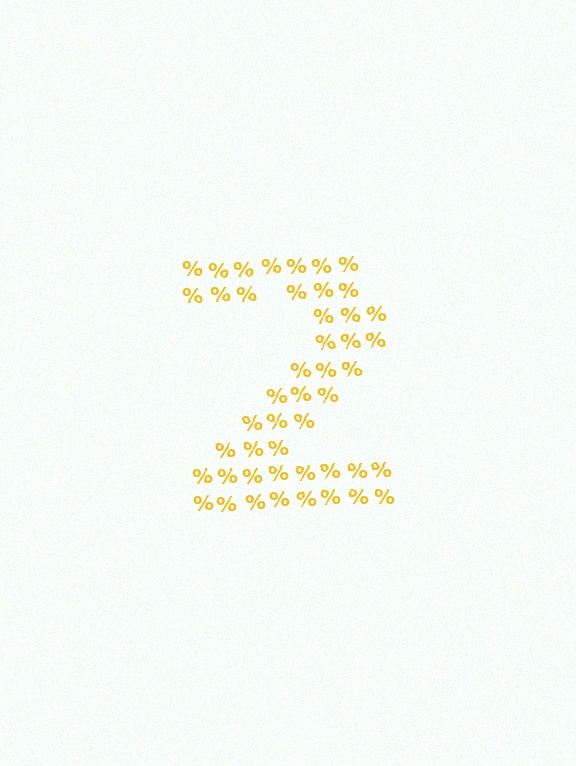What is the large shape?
The large shape is the digit 2.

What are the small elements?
The small elements are percent signs.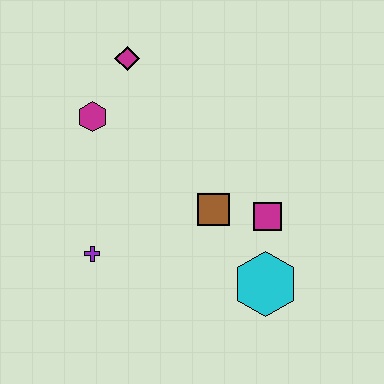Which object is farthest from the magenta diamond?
The cyan hexagon is farthest from the magenta diamond.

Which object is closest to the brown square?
The magenta square is closest to the brown square.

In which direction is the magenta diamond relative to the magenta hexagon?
The magenta diamond is above the magenta hexagon.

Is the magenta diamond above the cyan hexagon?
Yes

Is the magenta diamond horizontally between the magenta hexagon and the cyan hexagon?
Yes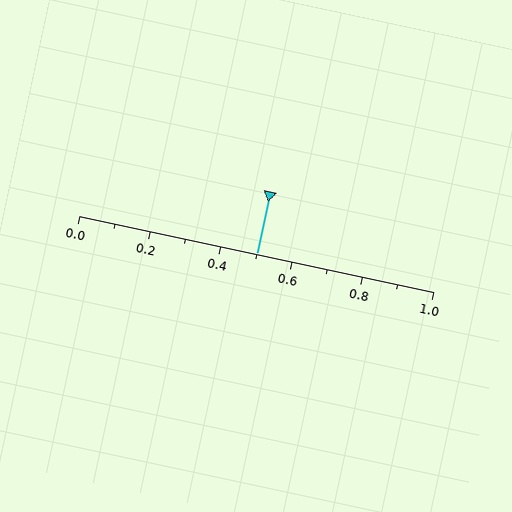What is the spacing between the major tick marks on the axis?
The major ticks are spaced 0.2 apart.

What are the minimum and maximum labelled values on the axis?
The axis runs from 0.0 to 1.0.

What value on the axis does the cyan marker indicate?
The marker indicates approximately 0.5.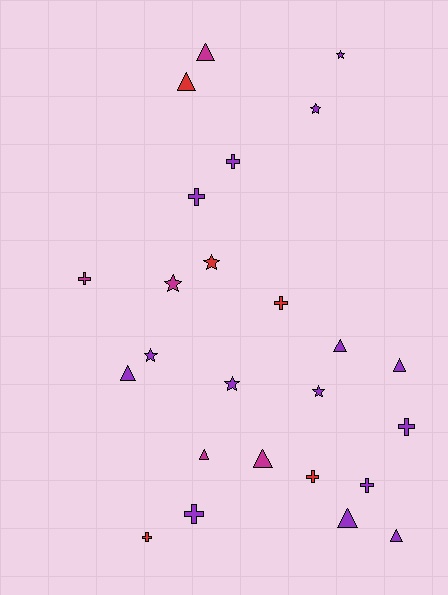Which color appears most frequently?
Purple, with 15 objects.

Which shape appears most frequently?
Cross, with 9 objects.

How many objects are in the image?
There are 25 objects.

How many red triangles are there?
There is 1 red triangle.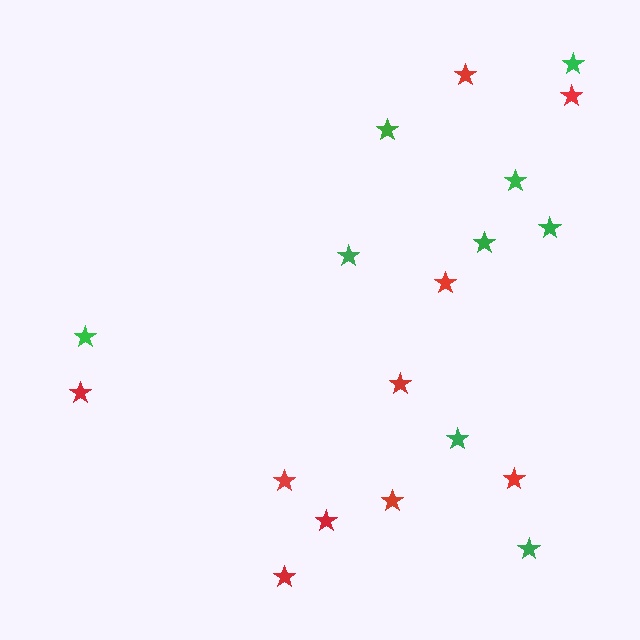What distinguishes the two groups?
There are 2 groups: one group of green stars (9) and one group of red stars (10).